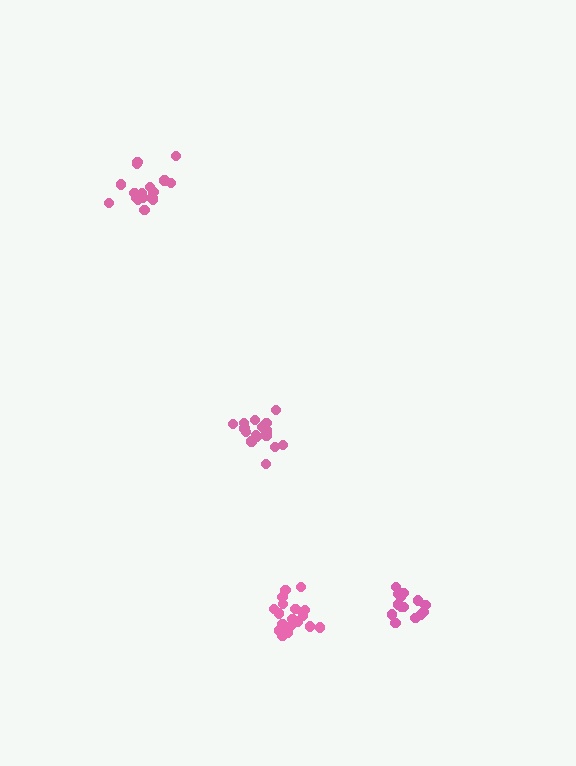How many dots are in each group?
Group 1: 19 dots, Group 2: 16 dots, Group 3: 20 dots, Group 4: 15 dots (70 total).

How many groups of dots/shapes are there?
There are 4 groups.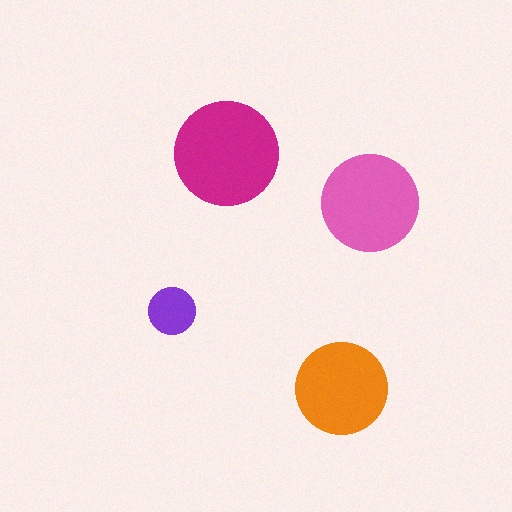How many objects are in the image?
There are 4 objects in the image.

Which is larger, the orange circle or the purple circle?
The orange one.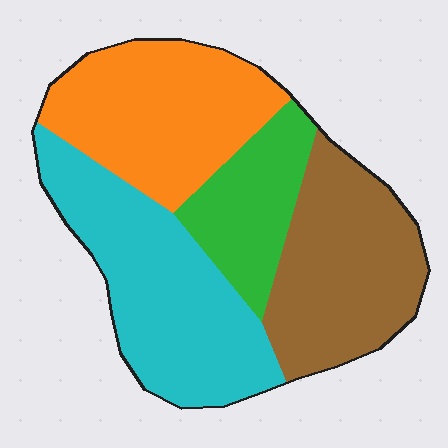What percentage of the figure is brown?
Brown covers 27% of the figure.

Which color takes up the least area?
Green, at roughly 15%.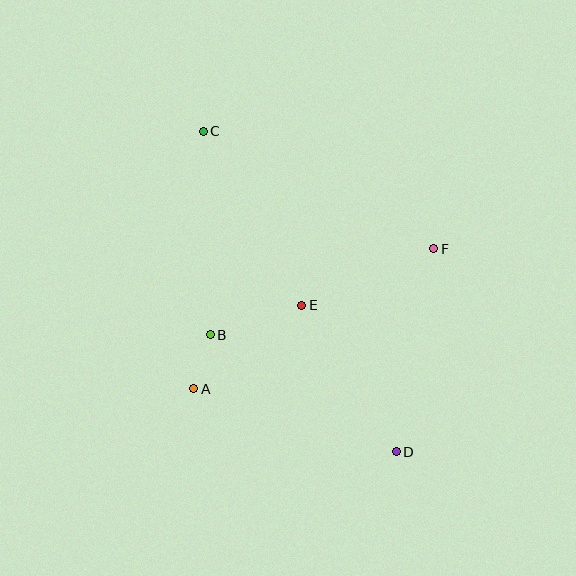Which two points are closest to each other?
Points A and B are closest to each other.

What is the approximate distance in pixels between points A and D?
The distance between A and D is approximately 212 pixels.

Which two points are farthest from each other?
Points C and D are farthest from each other.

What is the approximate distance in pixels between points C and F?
The distance between C and F is approximately 259 pixels.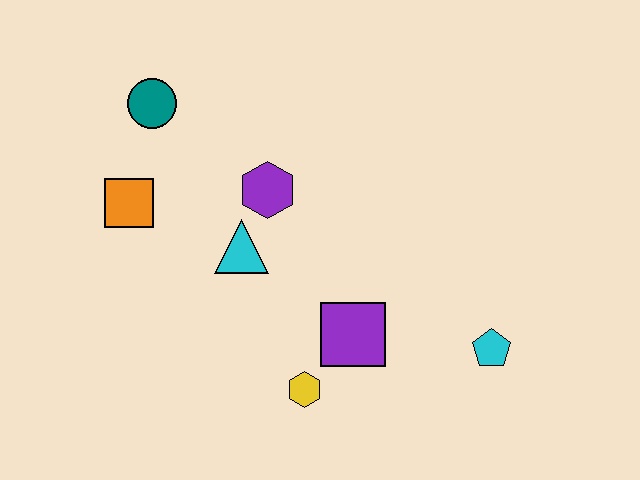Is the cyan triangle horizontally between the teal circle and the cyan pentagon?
Yes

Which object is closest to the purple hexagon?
The cyan triangle is closest to the purple hexagon.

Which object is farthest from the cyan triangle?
The cyan pentagon is farthest from the cyan triangle.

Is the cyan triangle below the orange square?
Yes